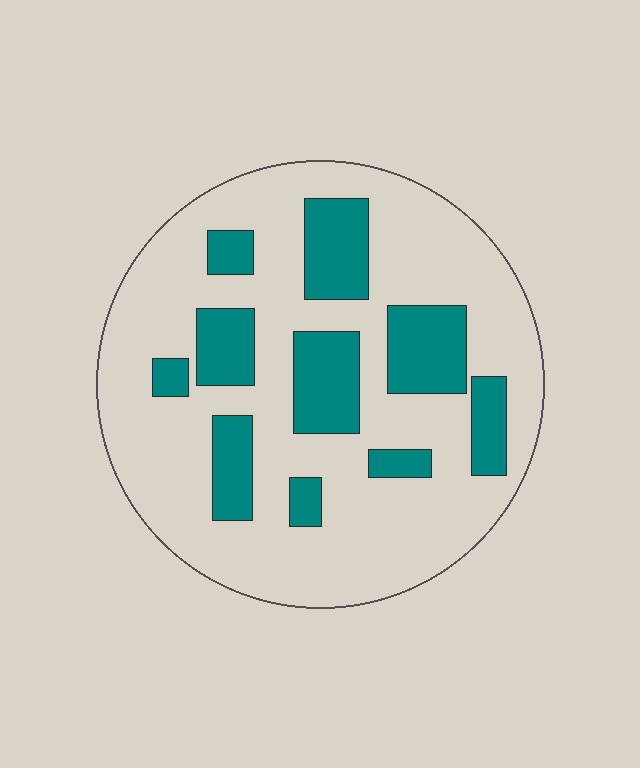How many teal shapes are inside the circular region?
10.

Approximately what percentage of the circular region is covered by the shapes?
Approximately 25%.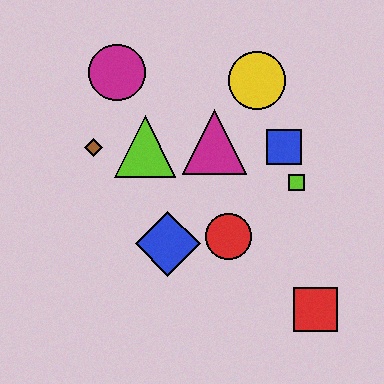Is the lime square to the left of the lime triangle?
No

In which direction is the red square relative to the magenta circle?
The red square is below the magenta circle.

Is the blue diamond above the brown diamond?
No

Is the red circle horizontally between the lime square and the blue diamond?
Yes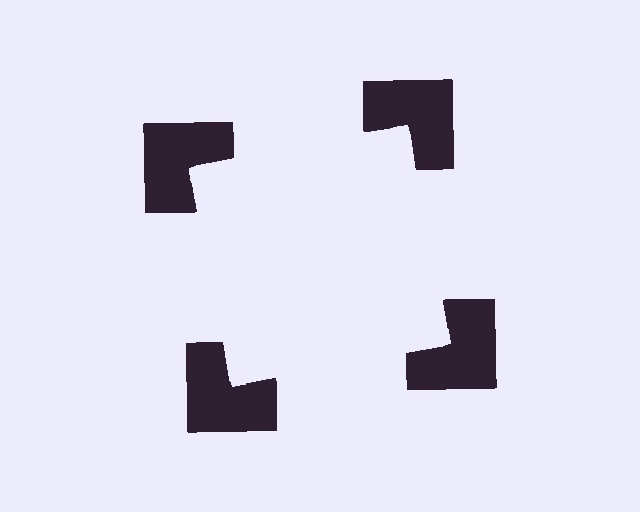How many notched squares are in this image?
There are 4 — one at each vertex of the illusory square.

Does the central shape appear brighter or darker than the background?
It typically appears slightly brighter than the background, even though no actual brightness change is drawn.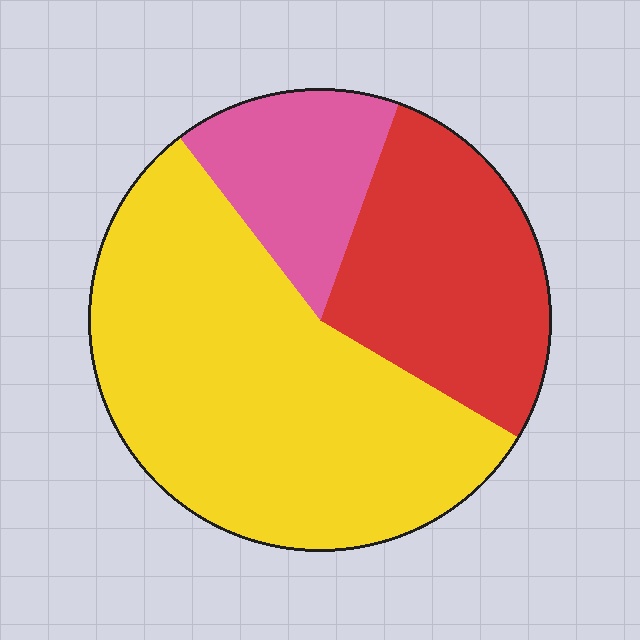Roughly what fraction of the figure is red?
Red covers 28% of the figure.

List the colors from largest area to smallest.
From largest to smallest: yellow, red, pink.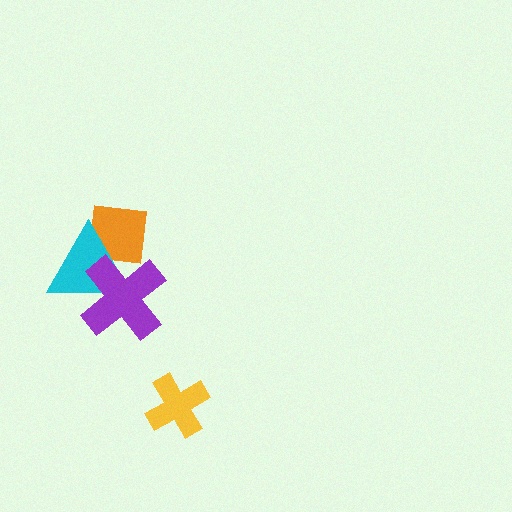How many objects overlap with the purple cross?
2 objects overlap with the purple cross.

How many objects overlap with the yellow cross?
0 objects overlap with the yellow cross.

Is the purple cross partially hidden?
No, no other shape covers it.